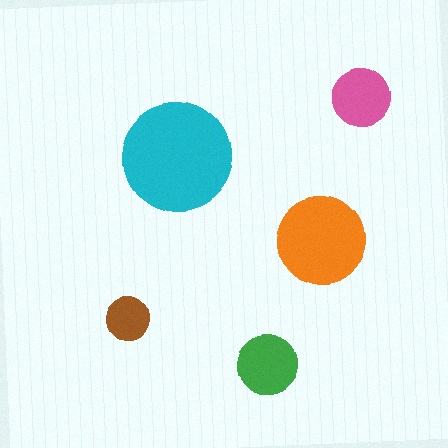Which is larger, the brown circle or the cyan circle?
The cyan one.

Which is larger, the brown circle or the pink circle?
The pink one.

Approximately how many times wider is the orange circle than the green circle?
About 1.5 times wider.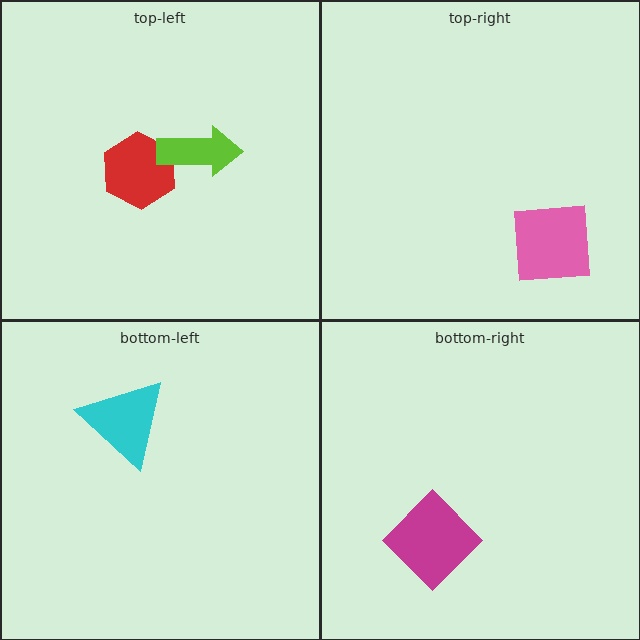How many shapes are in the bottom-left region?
1.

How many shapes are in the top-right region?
1.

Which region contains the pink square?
The top-right region.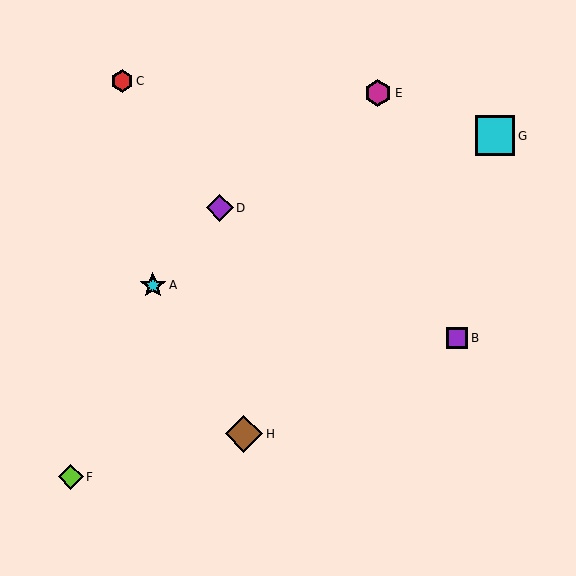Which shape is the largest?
The cyan square (labeled G) is the largest.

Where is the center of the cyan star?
The center of the cyan star is at (153, 285).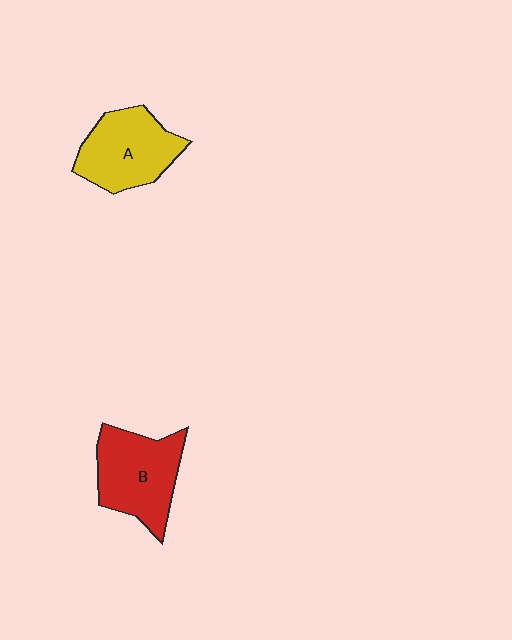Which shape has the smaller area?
Shape A (yellow).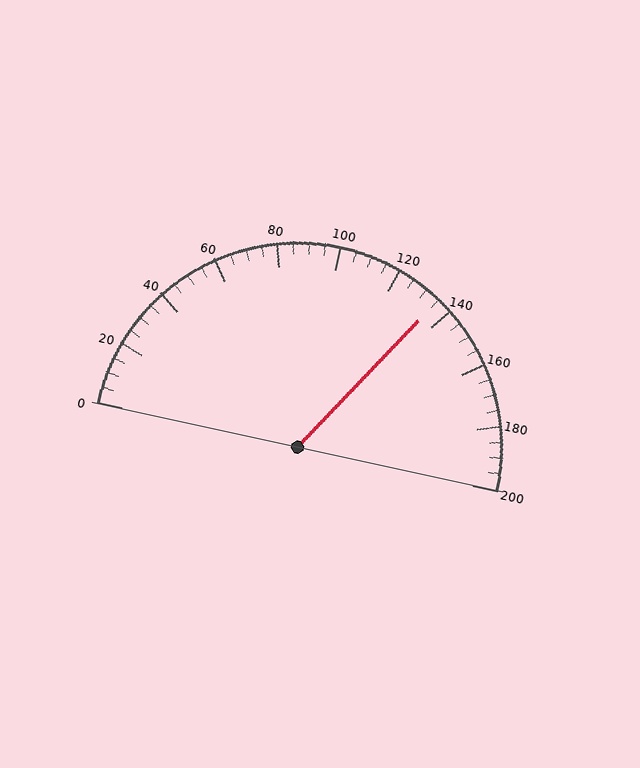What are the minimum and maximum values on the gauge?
The gauge ranges from 0 to 200.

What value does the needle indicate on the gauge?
The needle indicates approximately 135.